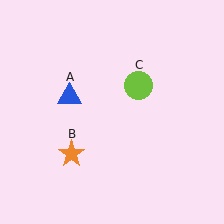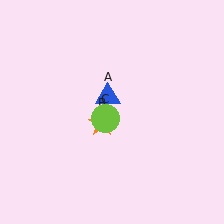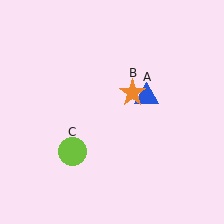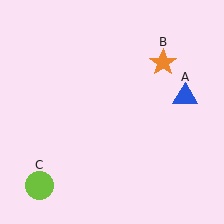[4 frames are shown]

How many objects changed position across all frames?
3 objects changed position: blue triangle (object A), orange star (object B), lime circle (object C).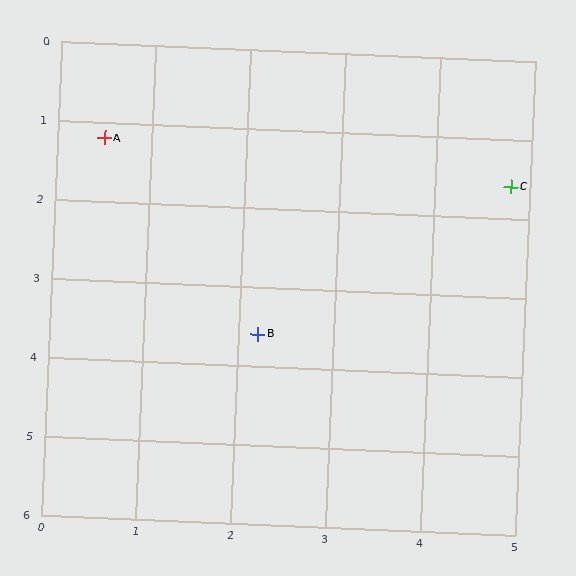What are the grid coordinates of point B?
Point B is at approximately (2.2, 3.6).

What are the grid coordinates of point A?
Point A is at approximately (0.5, 1.2).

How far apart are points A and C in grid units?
Points A and C are about 4.3 grid units apart.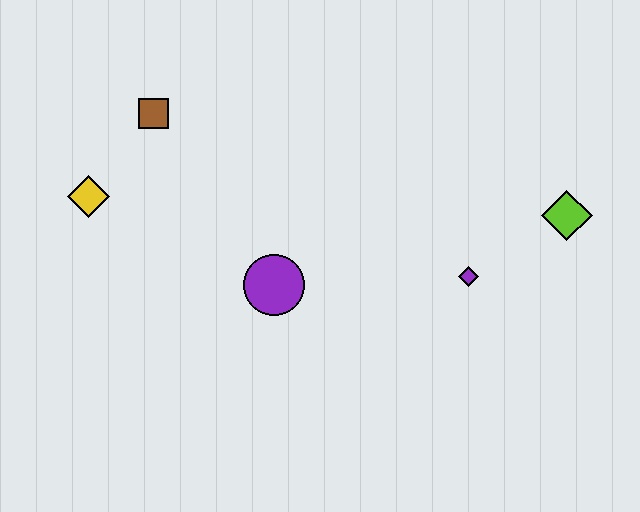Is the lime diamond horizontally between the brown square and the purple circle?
No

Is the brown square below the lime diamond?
No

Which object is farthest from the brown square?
The lime diamond is farthest from the brown square.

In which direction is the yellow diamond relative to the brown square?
The yellow diamond is below the brown square.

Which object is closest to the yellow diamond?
The brown square is closest to the yellow diamond.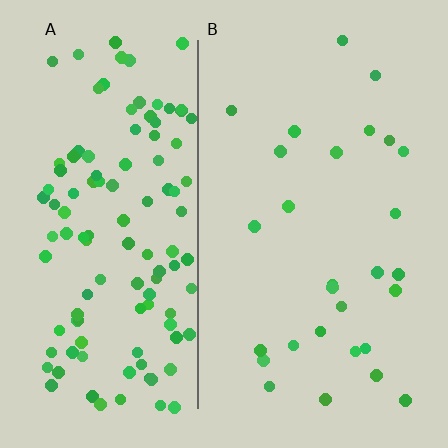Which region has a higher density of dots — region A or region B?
A (the left).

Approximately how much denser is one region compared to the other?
Approximately 4.2× — region A over region B.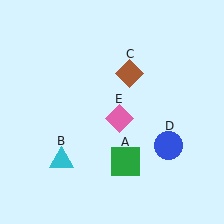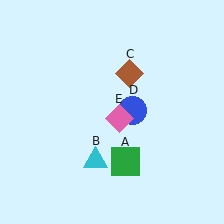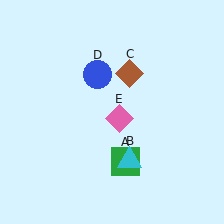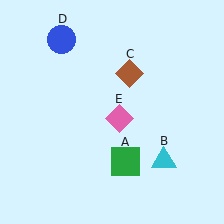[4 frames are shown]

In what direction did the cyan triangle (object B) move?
The cyan triangle (object B) moved right.